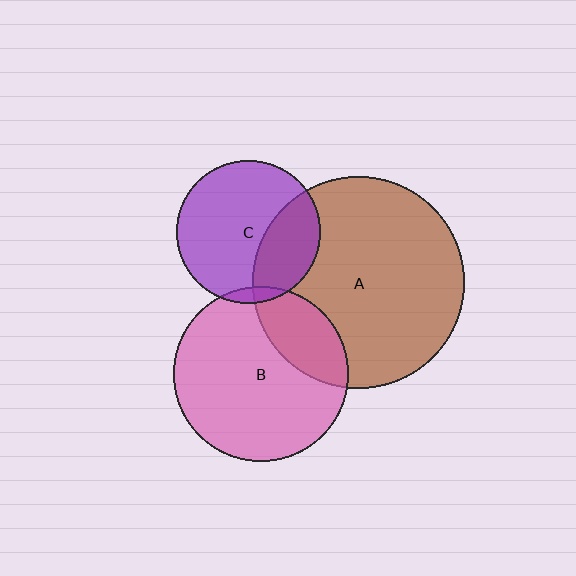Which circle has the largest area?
Circle A (brown).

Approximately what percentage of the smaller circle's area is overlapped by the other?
Approximately 5%.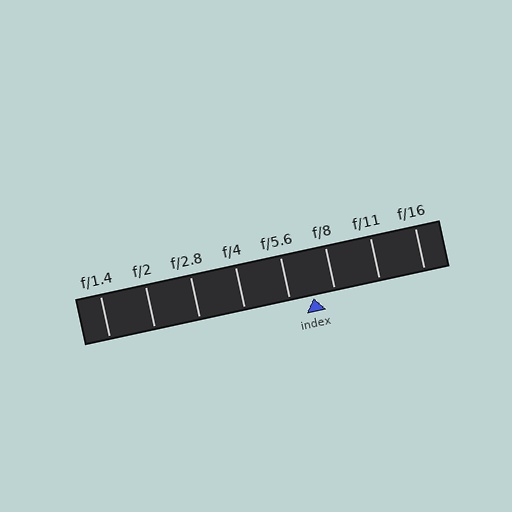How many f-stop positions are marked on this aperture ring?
There are 8 f-stop positions marked.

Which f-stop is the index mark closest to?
The index mark is closest to f/8.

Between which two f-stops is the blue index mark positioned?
The index mark is between f/5.6 and f/8.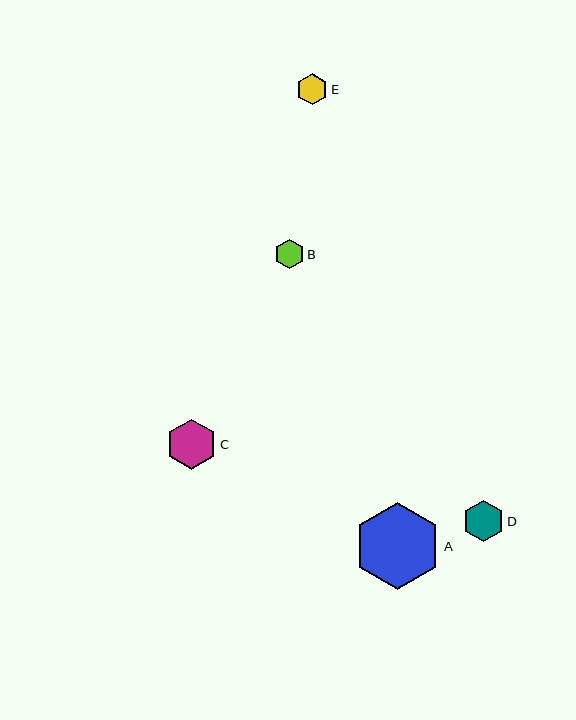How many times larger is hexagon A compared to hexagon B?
Hexagon A is approximately 3.0 times the size of hexagon B.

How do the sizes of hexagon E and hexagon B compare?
Hexagon E and hexagon B are approximately the same size.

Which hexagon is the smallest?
Hexagon B is the smallest with a size of approximately 29 pixels.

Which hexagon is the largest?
Hexagon A is the largest with a size of approximately 87 pixels.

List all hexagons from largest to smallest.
From largest to smallest: A, C, D, E, B.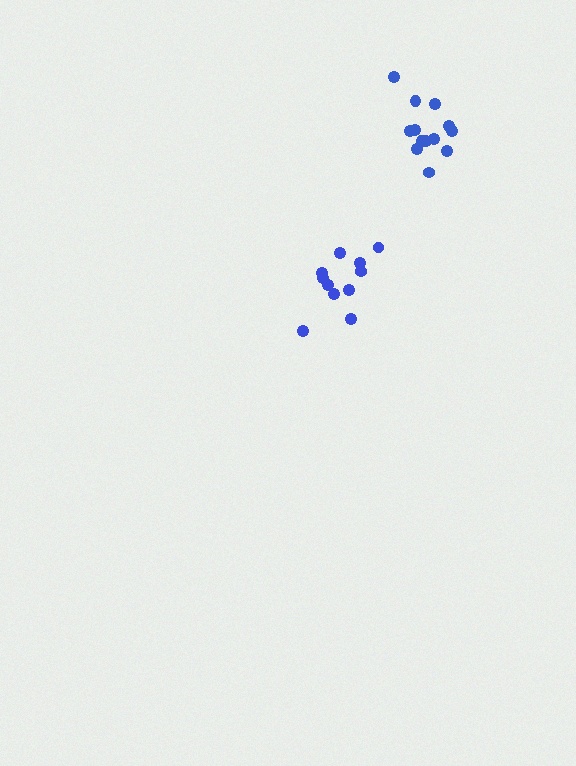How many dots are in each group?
Group 1: 11 dots, Group 2: 13 dots (24 total).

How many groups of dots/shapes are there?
There are 2 groups.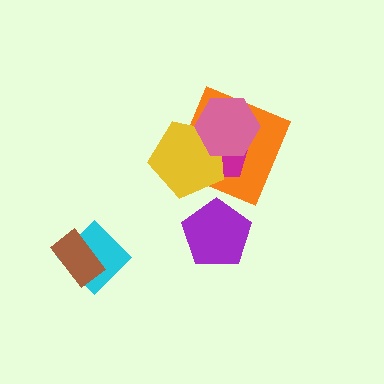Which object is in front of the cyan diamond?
The brown rectangle is in front of the cyan diamond.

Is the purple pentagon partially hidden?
No, no other shape covers it.